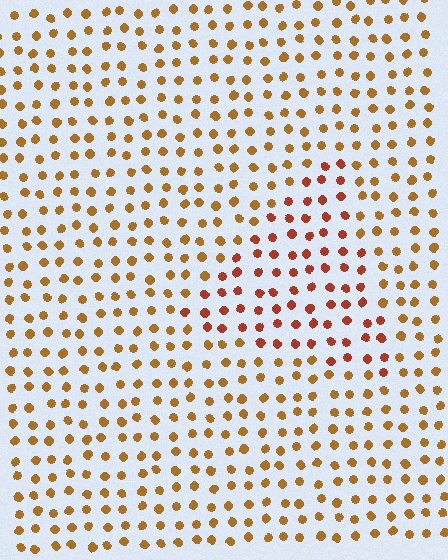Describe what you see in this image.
The image is filled with small brown elements in a uniform arrangement. A triangle-shaped region is visible where the elements are tinted to a slightly different hue, forming a subtle color boundary.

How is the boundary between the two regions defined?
The boundary is defined purely by a slight shift in hue (about 27 degrees). Spacing, size, and orientation are identical on both sides.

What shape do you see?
I see a triangle.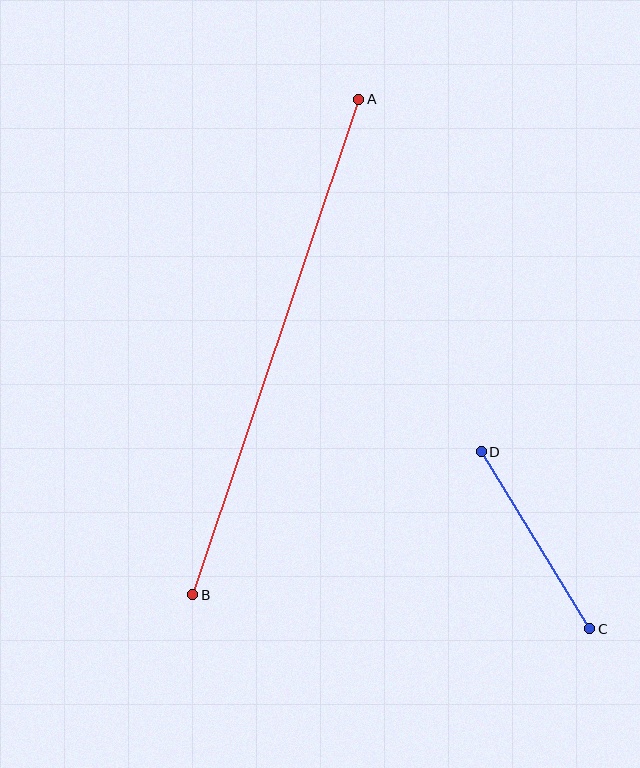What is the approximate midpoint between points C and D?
The midpoint is at approximately (536, 540) pixels.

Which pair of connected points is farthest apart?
Points A and B are farthest apart.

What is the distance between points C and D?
The distance is approximately 207 pixels.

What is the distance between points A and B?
The distance is approximately 522 pixels.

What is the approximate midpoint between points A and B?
The midpoint is at approximately (276, 347) pixels.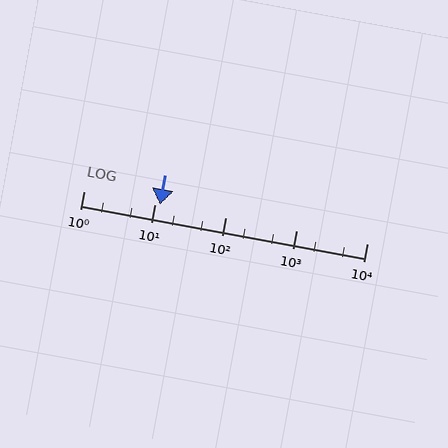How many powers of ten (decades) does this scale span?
The scale spans 4 decades, from 1 to 10000.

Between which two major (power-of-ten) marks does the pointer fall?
The pointer is between 10 and 100.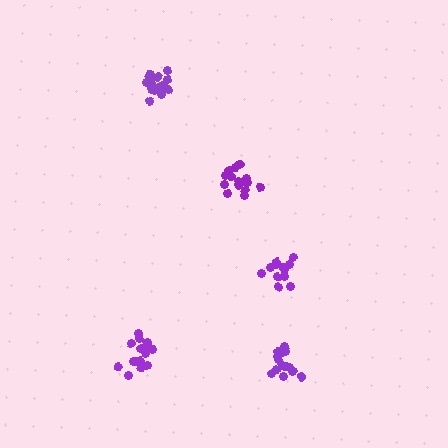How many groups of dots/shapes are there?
There are 5 groups.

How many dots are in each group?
Group 1: 15 dots, Group 2: 17 dots, Group 3: 16 dots, Group 4: 16 dots, Group 5: 12 dots (76 total).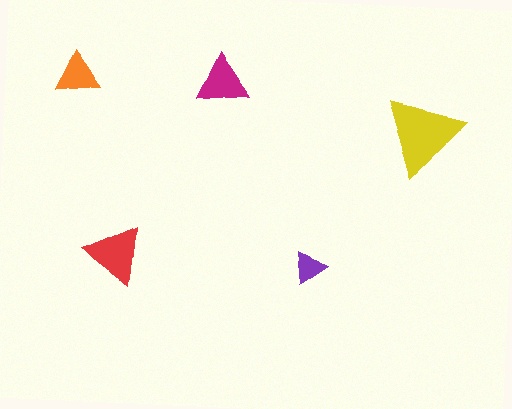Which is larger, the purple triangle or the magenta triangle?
The magenta one.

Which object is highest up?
The orange triangle is topmost.